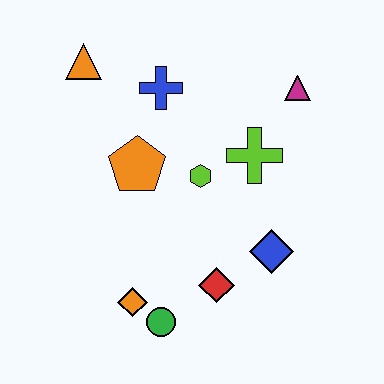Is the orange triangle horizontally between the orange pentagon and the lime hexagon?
No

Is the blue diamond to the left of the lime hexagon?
No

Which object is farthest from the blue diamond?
The orange triangle is farthest from the blue diamond.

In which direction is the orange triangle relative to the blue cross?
The orange triangle is to the left of the blue cross.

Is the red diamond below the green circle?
No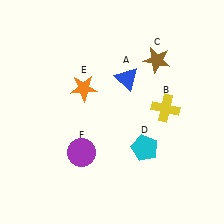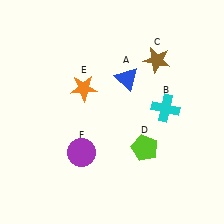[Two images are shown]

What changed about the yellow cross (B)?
In Image 1, B is yellow. In Image 2, it changed to cyan.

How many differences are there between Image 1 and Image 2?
There are 2 differences between the two images.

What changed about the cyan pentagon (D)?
In Image 1, D is cyan. In Image 2, it changed to lime.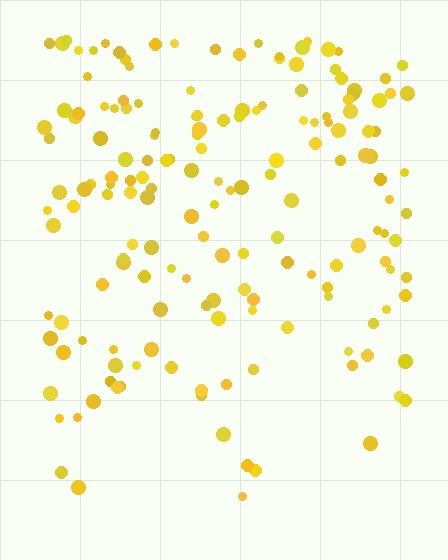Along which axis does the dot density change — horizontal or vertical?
Vertical.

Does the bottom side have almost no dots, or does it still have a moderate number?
Still a moderate number, just noticeably fewer than the top.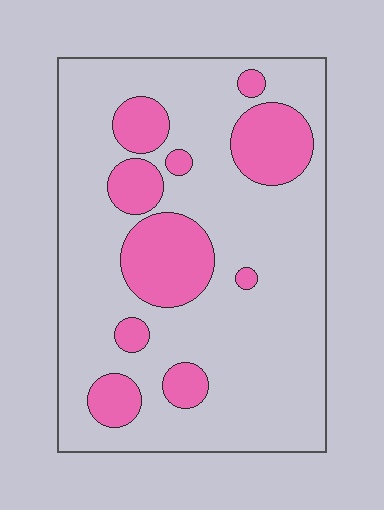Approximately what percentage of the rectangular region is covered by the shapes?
Approximately 25%.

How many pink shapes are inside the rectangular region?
10.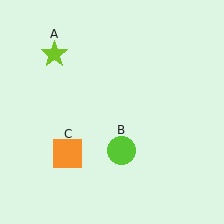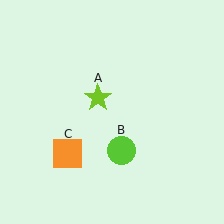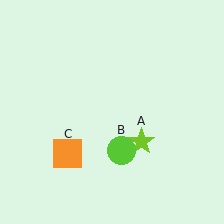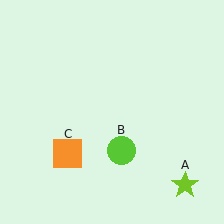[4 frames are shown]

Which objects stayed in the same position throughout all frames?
Lime circle (object B) and orange square (object C) remained stationary.